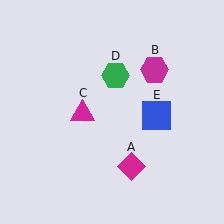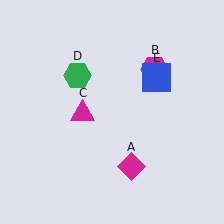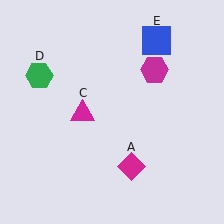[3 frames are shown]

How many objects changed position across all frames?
2 objects changed position: green hexagon (object D), blue square (object E).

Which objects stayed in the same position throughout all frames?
Magenta diamond (object A) and magenta hexagon (object B) and magenta triangle (object C) remained stationary.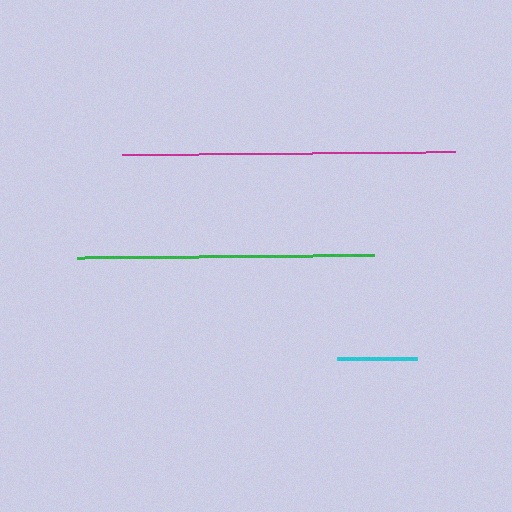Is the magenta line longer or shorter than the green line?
The magenta line is longer than the green line.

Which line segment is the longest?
The magenta line is the longest at approximately 333 pixels.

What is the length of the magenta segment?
The magenta segment is approximately 333 pixels long.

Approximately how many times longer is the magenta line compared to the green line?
The magenta line is approximately 1.1 times the length of the green line.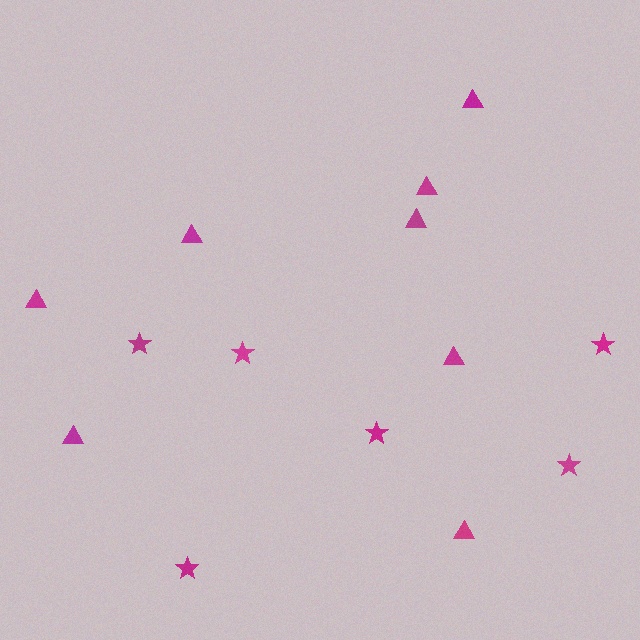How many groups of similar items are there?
There are 2 groups: one group of triangles (8) and one group of stars (6).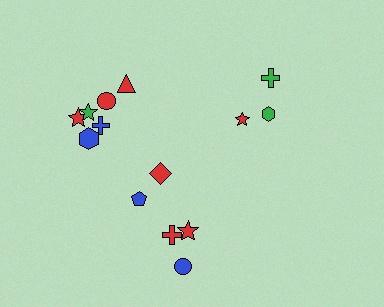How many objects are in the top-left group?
There are 6 objects.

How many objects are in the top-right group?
There are 3 objects.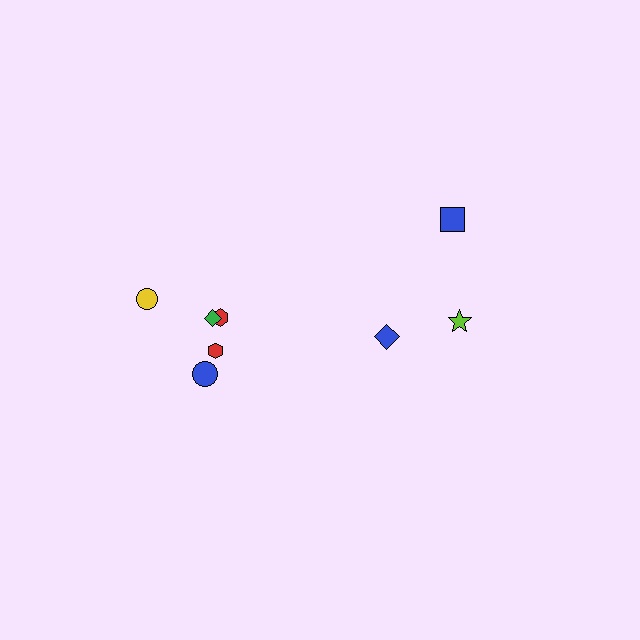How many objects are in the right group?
There are 3 objects.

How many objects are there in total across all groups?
There are 8 objects.